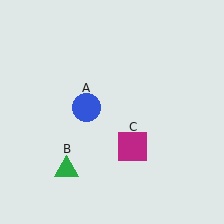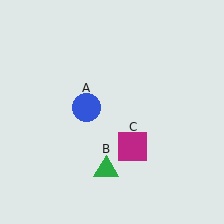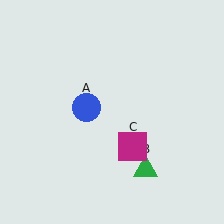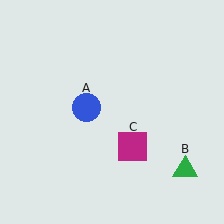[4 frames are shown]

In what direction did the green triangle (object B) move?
The green triangle (object B) moved right.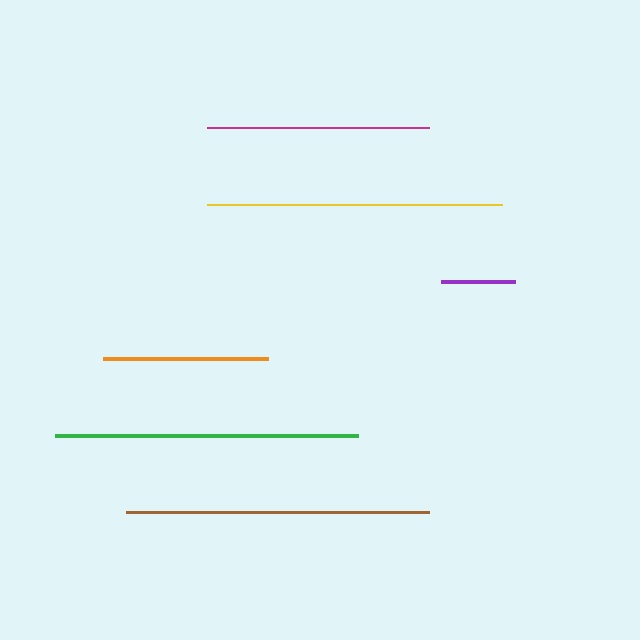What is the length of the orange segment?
The orange segment is approximately 165 pixels long.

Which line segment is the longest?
The green line is the longest at approximately 303 pixels.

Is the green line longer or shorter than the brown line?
The green line is longer than the brown line.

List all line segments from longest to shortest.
From longest to shortest: green, brown, yellow, magenta, orange, purple.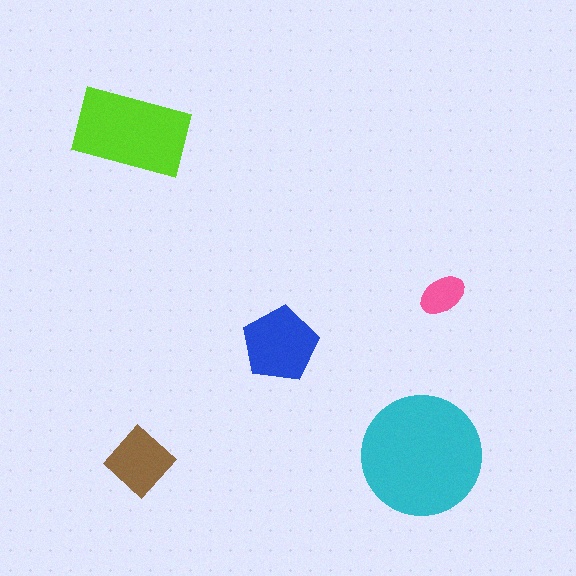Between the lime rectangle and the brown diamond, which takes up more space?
The lime rectangle.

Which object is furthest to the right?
The pink ellipse is rightmost.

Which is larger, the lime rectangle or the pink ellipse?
The lime rectangle.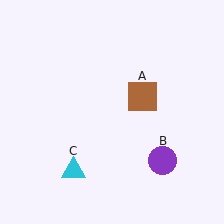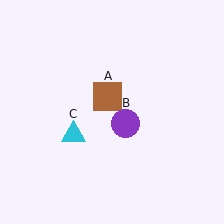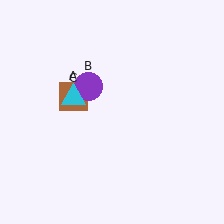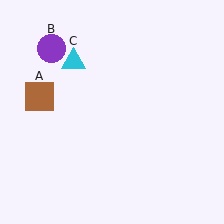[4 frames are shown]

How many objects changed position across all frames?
3 objects changed position: brown square (object A), purple circle (object B), cyan triangle (object C).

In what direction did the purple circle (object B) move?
The purple circle (object B) moved up and to the left.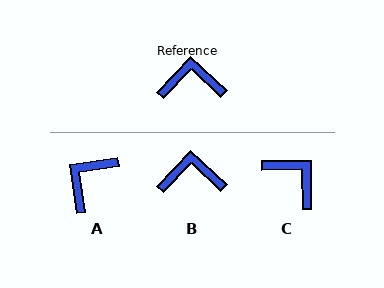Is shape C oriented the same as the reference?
No, it is off by about 46 degrees.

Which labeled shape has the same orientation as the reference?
B.